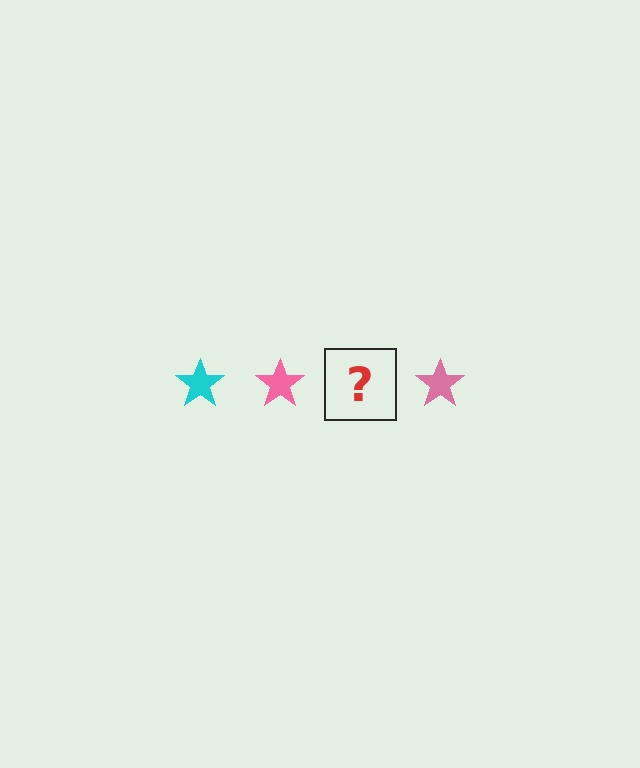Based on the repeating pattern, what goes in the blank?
The blank should be a cyan star.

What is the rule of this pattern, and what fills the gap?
The rule is that the pattern cycles through cyan, pink stars. The gap should be filled with a cyan star.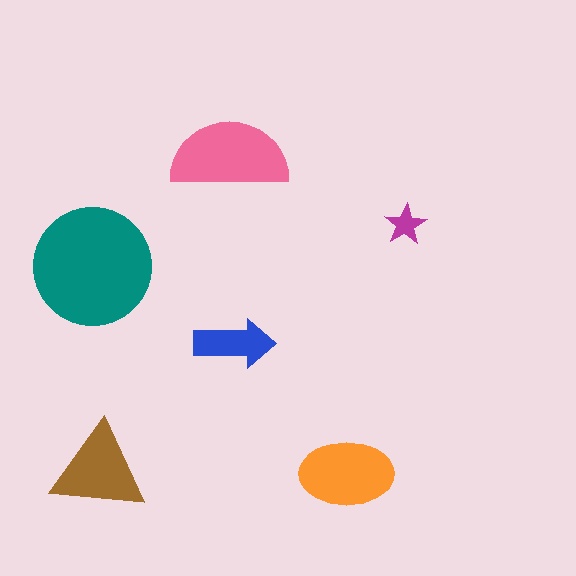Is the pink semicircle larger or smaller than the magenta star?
Larger.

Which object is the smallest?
The magenta star.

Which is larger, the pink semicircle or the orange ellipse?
The pink semicircle.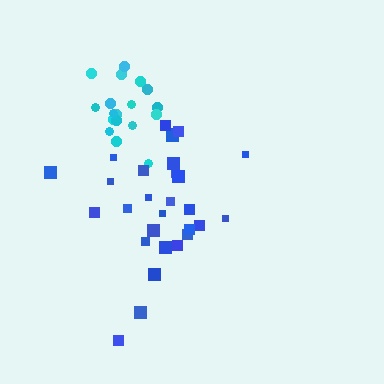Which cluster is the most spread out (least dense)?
Blue.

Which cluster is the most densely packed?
Cyan.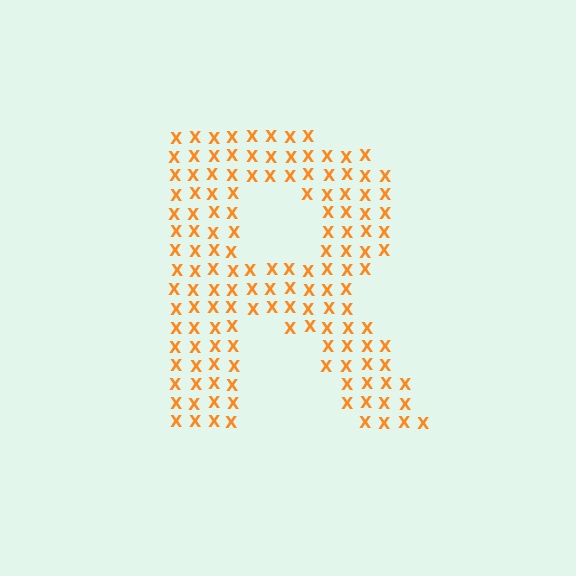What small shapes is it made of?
It is made of small letter X's.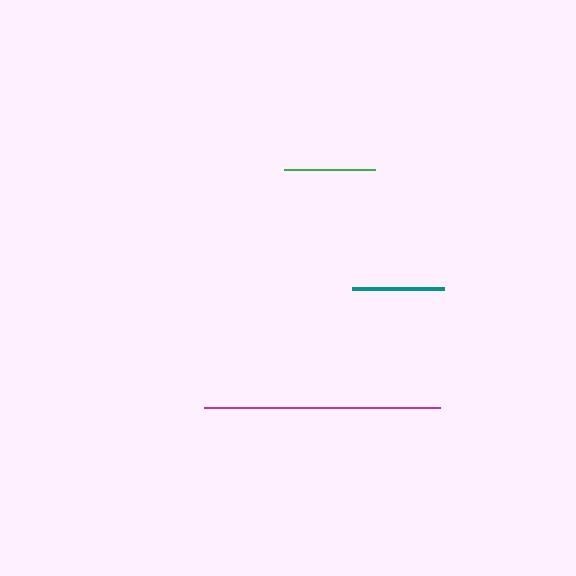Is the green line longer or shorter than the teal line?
The teal line is longer than the green line.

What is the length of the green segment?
The green segment is approximately 91 pixels long.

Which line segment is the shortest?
The green line is the shortest at approximately 91 pixels.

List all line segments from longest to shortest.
From longest to shortest: magenta, teal, green.